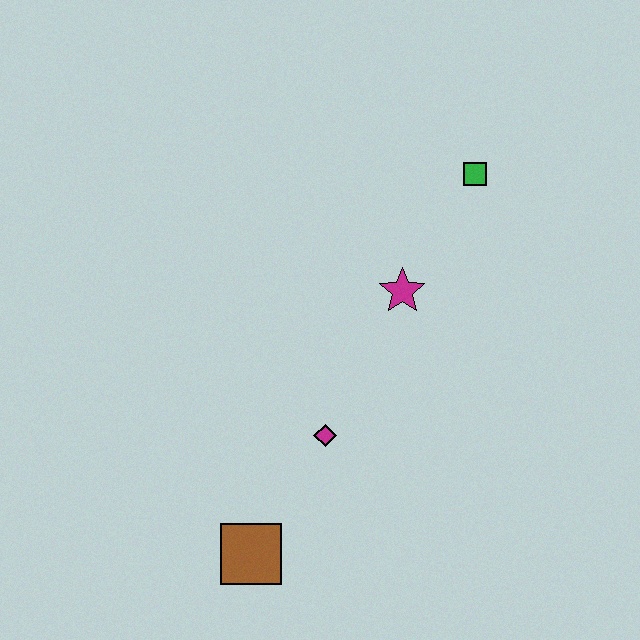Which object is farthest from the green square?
The brown square is farthest from the green square.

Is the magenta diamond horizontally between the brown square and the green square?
Yes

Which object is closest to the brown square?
The magenta diamond is closest to the brown square.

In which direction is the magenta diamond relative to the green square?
The magenta diamond is below the green square.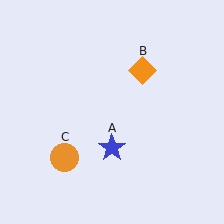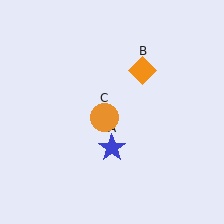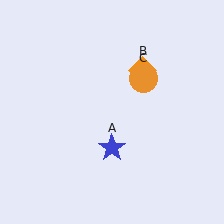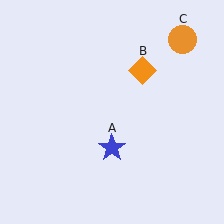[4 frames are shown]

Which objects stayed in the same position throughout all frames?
Blue star (object A) and orange diamond (object B) remained stationary.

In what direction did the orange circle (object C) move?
The orange circle (object C) moved up and to the right.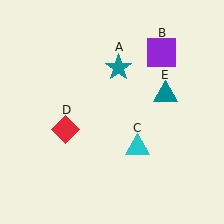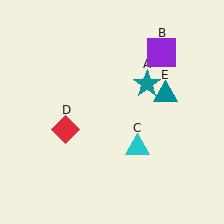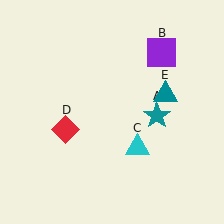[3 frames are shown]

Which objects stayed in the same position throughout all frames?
Purple square (object B) and cyan triangle (object C) and red diamond (object D) and teal triangle (object E) remained stationary.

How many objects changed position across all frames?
1 object changed position: teal star (object A).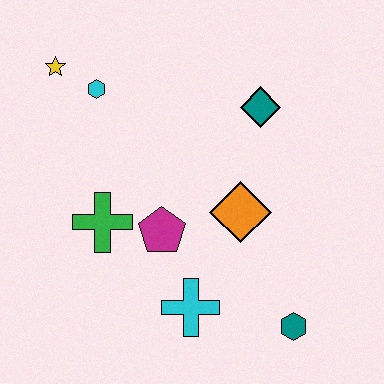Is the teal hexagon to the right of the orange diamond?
Yes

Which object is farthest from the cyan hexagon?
The teal hexagon is farthest from the cyan hexagon.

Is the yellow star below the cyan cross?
No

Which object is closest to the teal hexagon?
The cyan cross is closest to the teal hexagon.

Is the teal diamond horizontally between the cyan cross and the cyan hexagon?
No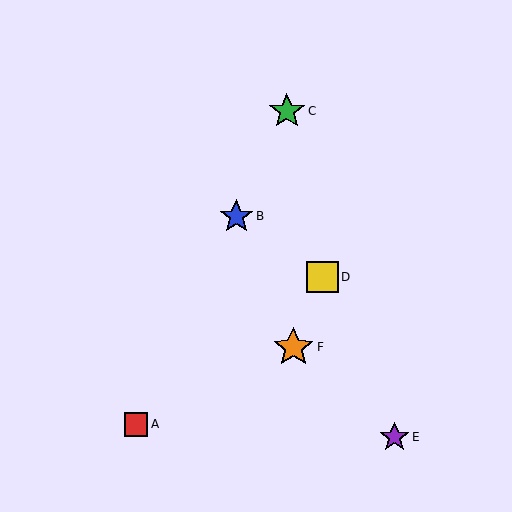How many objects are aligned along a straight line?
3 objects (A, B, C) are aligned along a straight line.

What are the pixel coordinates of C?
Object C is at (287, 111).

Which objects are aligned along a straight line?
Objects A, B, C are aligned along a straight line.